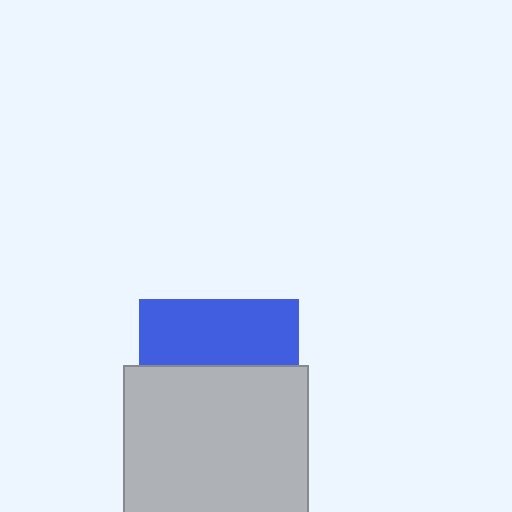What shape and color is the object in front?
The object in front is a light gray square.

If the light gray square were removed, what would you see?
You would see the complete blue square.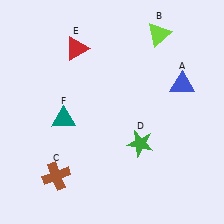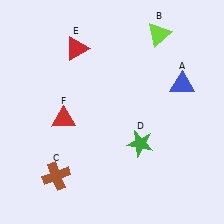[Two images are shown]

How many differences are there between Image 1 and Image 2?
There is 1 difference between the two images.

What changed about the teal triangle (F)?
In Image 1, F is teal. In Image 2, it changed to red.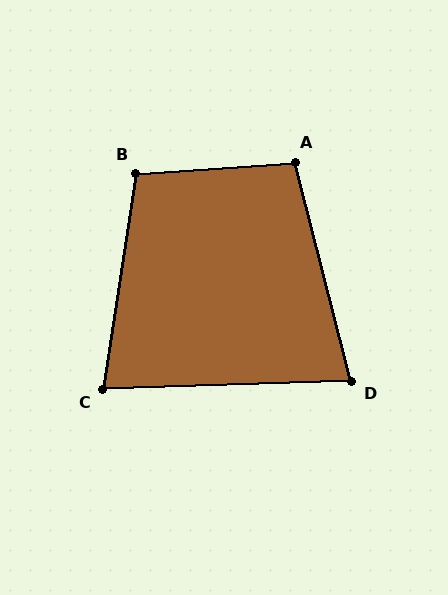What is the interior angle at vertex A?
Approximately 100 degrees (obtuse).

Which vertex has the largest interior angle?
B, at approximately 102 degrees.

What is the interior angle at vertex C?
Approximately 80 degrees (acute).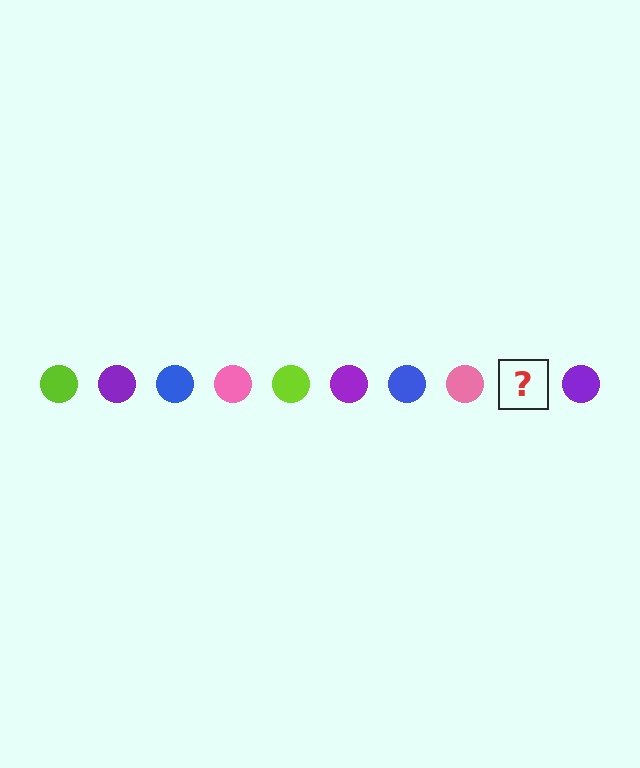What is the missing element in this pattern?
The missing element is a lime circle.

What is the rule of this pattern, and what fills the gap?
The rule is that the pattern cycles through lime, purple, blue, pink circles. The gap should be filled with a lime circle.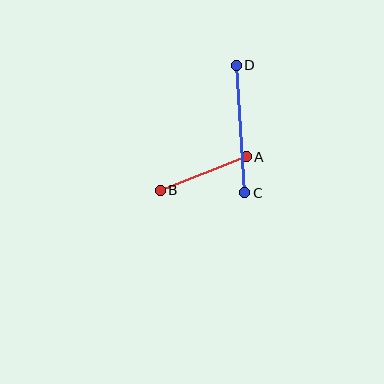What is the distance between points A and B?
The distance is approximately 92 pixels.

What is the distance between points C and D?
The distance is approximately 128 pixels.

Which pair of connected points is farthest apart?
Points C and D are farthest apart.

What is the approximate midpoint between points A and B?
The midpoint is at approximately (203, 173) pixels.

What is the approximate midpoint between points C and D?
The midpoint is at approximately (240, 129) pixels.